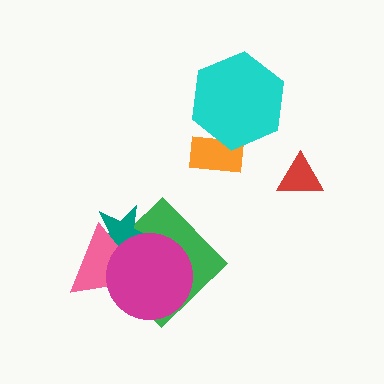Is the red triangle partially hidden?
No, no other shape covers it.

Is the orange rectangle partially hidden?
Yes, it is partially covered by another shape.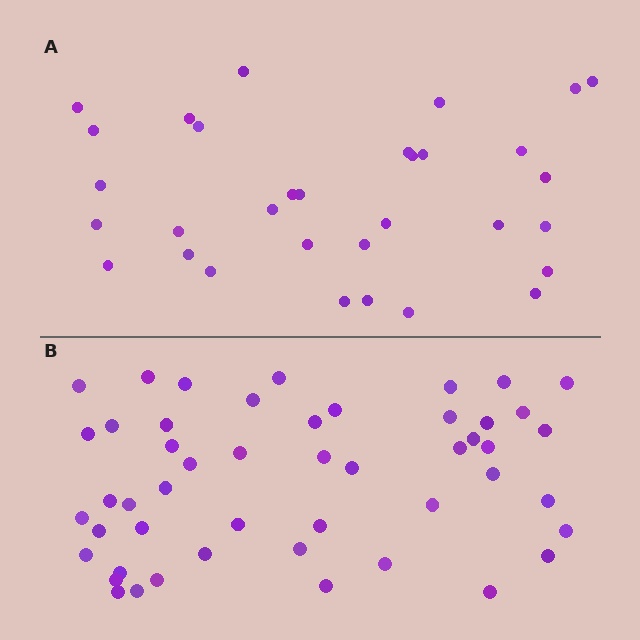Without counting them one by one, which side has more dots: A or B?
Region B (the bottom region) has more dots.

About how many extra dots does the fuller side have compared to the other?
Region B has approximately 15 more dots than region A.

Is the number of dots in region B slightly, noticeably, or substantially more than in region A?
Region B has substantially more. The ratio is roughly 1.5 to 1.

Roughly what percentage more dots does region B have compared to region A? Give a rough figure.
About 55% more.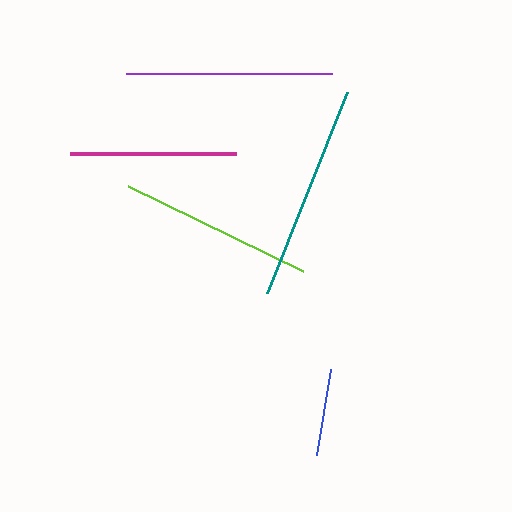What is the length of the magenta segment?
The magenta segment is approximately 166 pixels long.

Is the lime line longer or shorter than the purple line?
The purple line is longer than the lime line.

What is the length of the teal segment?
The teal segment is approximately 216 pixels long.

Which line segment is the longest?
The teal line is the longest at approximately 216 pixels.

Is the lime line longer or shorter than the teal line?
The teal line is longer than the lime line.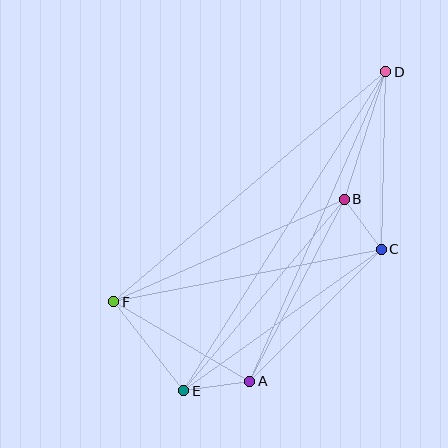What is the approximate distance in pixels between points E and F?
The distance between E and F is approximately 113 pixels.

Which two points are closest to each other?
Points B and C are closest to each other.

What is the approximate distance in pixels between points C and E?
The distance between C and E is approximately 243 pixels.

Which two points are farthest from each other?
Points D and E are farthest from each other.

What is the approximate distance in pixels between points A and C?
The distance between A and C is approximately 186 pixels.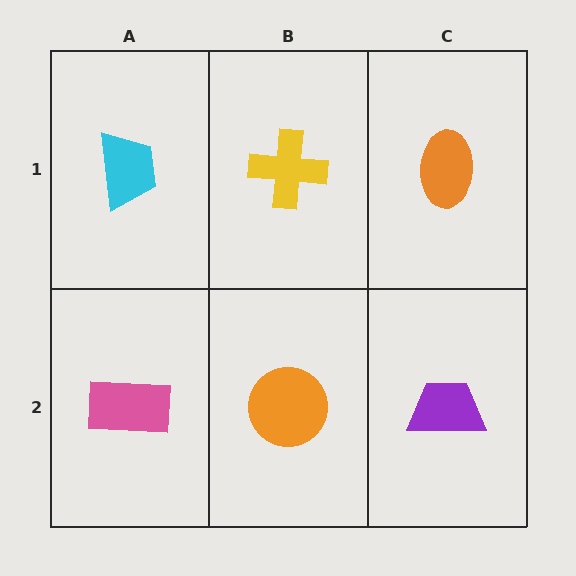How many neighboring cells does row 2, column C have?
2.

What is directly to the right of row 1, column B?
An orange ellipse.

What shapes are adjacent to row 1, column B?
An orange circle (row 2, column B), a cyan trapezoid (row 1, column A), an orange ellipse (row 1, column C).